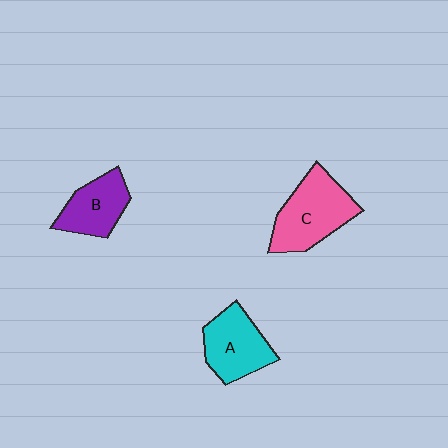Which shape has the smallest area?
Shape B (purple).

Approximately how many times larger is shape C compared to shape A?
Approximately 1.2 times.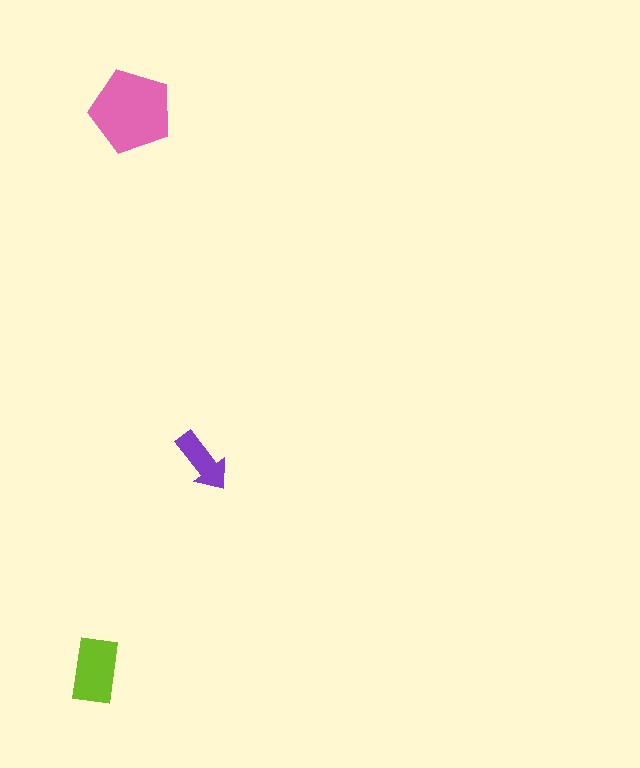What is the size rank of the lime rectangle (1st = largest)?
2nd.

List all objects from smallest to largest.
The purple arrow, the lime rectangle, the pink pentagon.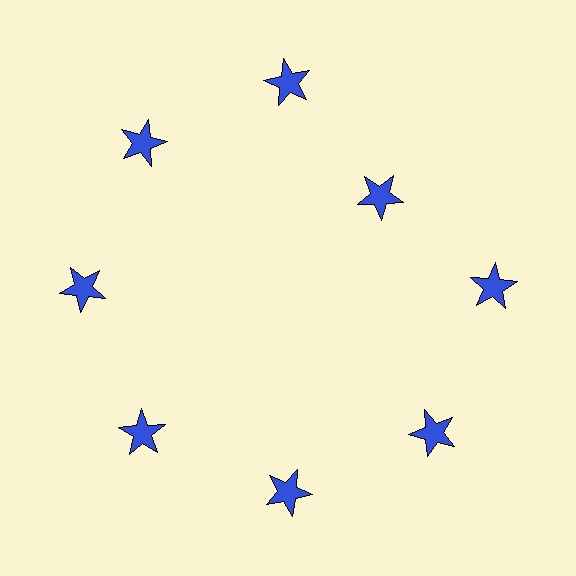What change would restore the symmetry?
The symmetry would be restored by moving it outward, back onto the ring so that all 8 stars sit at equal angles and equal distance from the center.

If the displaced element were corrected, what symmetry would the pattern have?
It would have 8-fold rotational symmetry — the pattern would map onto itself every 45 degrees.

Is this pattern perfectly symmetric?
No. The 8 blue stars are arranged in a ring, but one element near the 2 o'clock position is pulled inward toward the center, breaking the 8-fold rotational symmetry.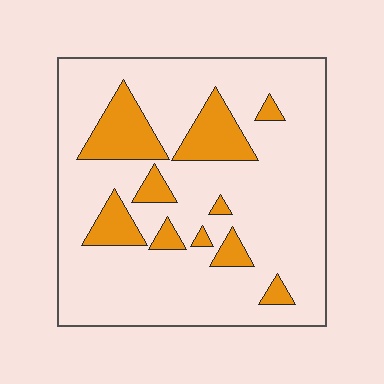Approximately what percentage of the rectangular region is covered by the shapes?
Approximately 20%.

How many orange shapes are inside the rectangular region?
10.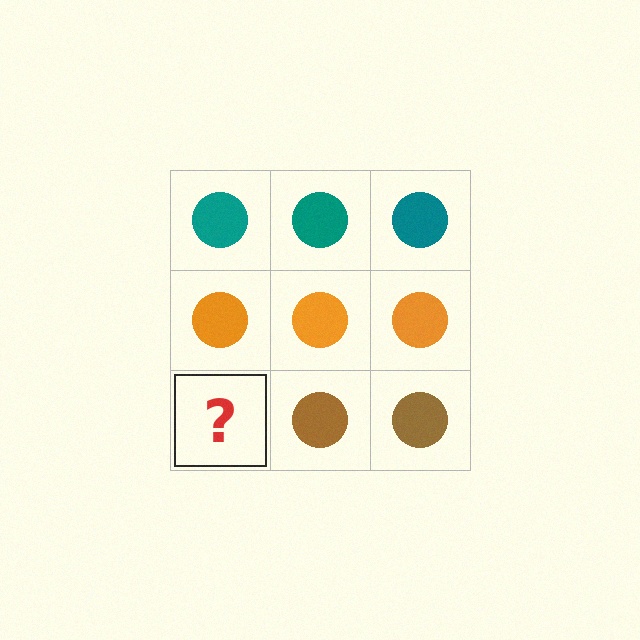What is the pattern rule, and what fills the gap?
The rule is that each row has a consistent color. The gap should be filled with a brown circle.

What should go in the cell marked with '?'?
The missing cell should contain a brown circle.